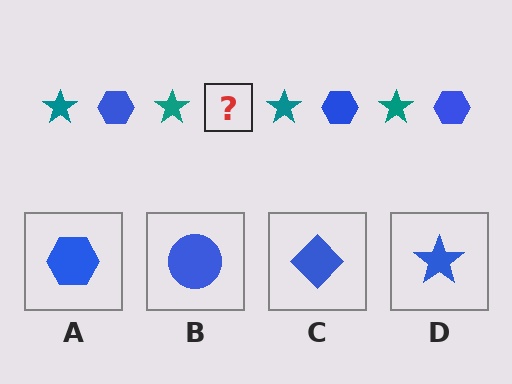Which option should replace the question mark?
Option A.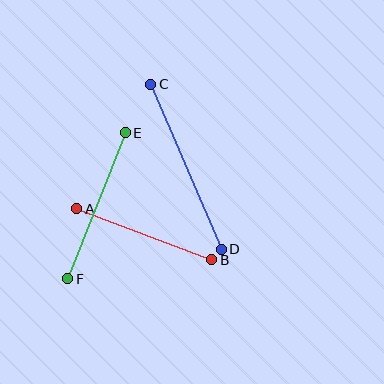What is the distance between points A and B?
The distance is approximately 144 pixels.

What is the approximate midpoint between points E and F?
The midpoint is at approximately (96, 206) pixels.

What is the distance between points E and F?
The distance is approximately 157 pixels.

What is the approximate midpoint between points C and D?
The midpoint is at approximately (186, 167) pixels.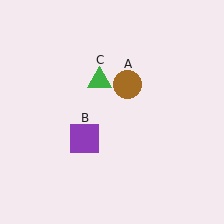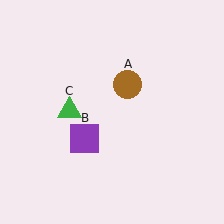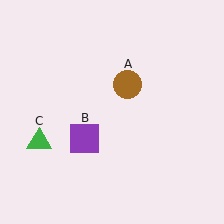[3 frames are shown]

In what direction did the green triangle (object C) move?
The green triangle (object C) moved down and to the left.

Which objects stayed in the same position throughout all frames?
Brown circle (object A) and purple square (object B) remained stationary.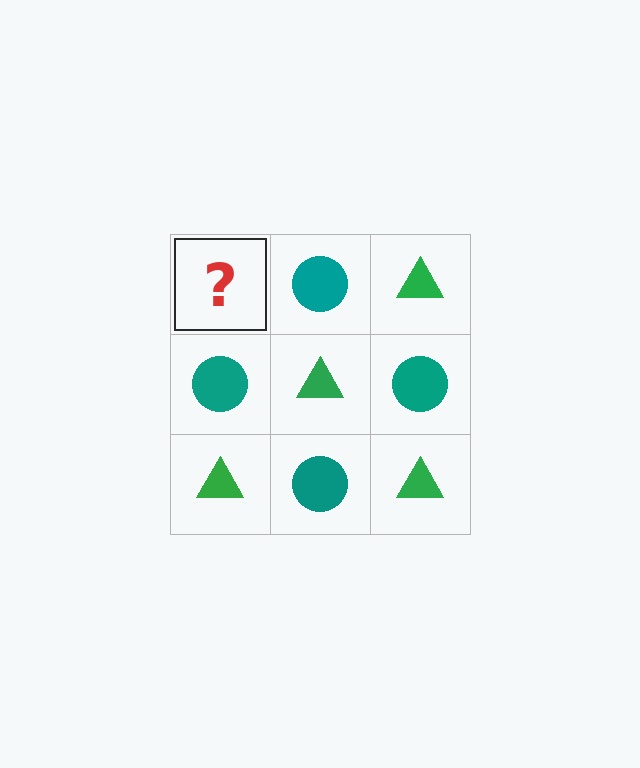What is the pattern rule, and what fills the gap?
The rule is that it alternates green triangle and teal circle in a checkerboard pattern. The gap should be filled with a green triangle.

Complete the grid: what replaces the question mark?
The question mark should be replaced with a green triangle.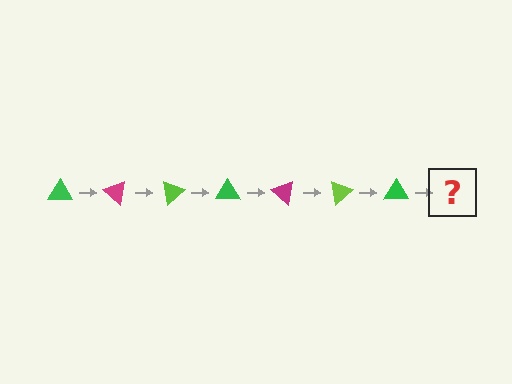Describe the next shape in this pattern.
It should be a magenta triangle, rotated 280 degrees from the start.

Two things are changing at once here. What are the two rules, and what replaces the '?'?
The two rules are that it rotates 40 degrees each step and the color cycles through green, magenta, and lime. The '?' should be a magenta triangle, rotated 280 degrees from the start.